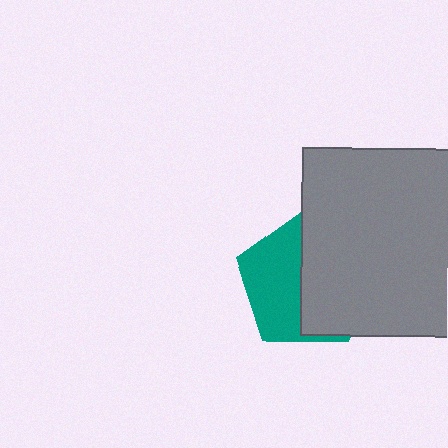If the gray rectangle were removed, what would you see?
You would see the complete teal pentagon.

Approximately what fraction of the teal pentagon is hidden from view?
Roughly 53% of the teal pentagon is hidden behind the gray rectangle.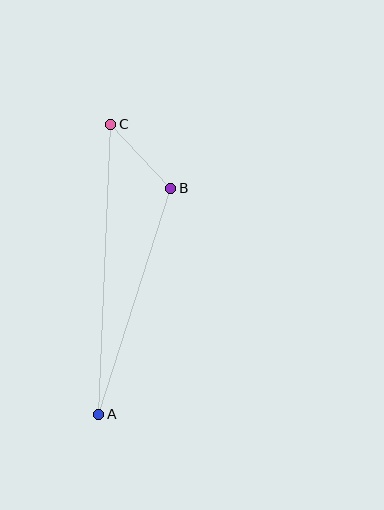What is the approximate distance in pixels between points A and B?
The distance between A and B is approximately 237 pixels.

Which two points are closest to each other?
Points B and C are closest to each other.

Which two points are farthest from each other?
Points A and C are farthest from each other.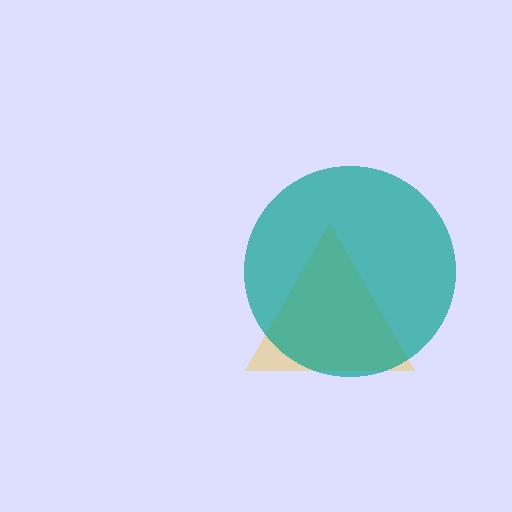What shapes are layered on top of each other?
The layered shapes are: a yellow triangle, a teal circle.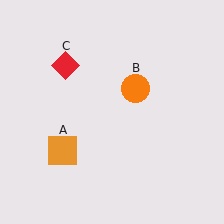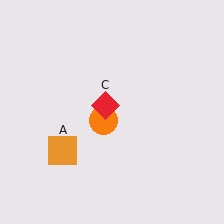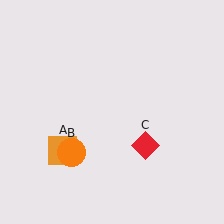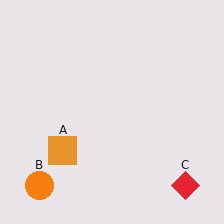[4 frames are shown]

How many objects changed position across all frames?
2 objects changed position: orange circle (object B), red diamond (object C).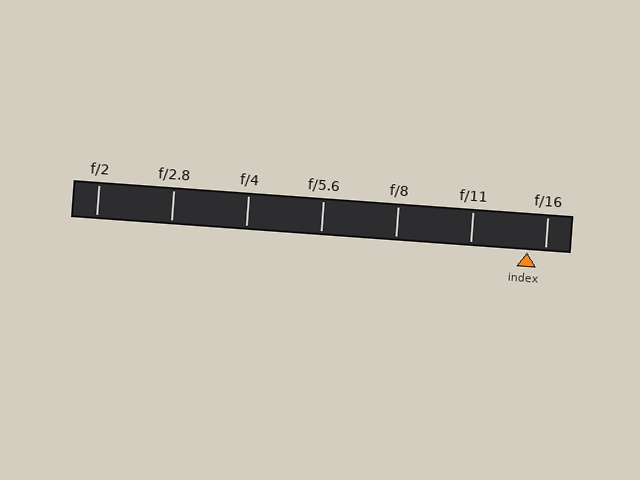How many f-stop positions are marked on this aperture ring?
There are 7 f-stop positions marked.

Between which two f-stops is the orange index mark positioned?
The index mark is between f/11 and f/16.